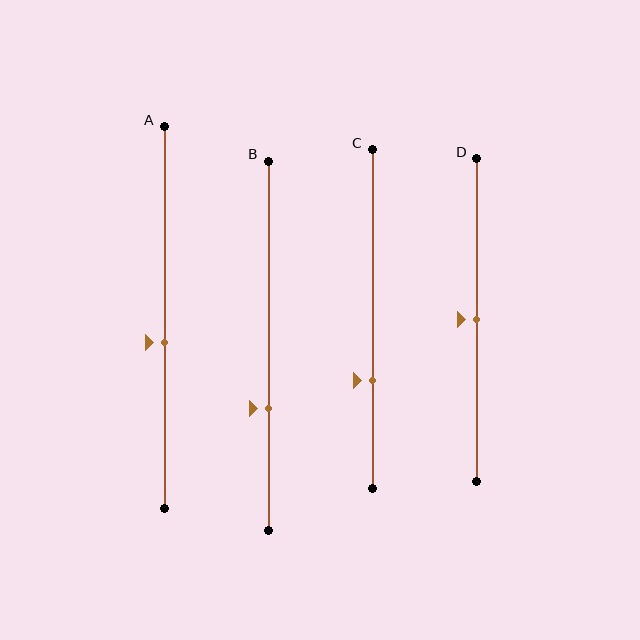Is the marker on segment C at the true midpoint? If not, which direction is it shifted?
No, the marker on segment C is shifted downward by about 18% of the segment length.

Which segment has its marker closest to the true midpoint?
Segment D has its marker closest to the true midpoint.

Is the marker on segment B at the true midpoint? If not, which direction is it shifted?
No, the marker on segment B is shifted downward by about 17% of the segment length.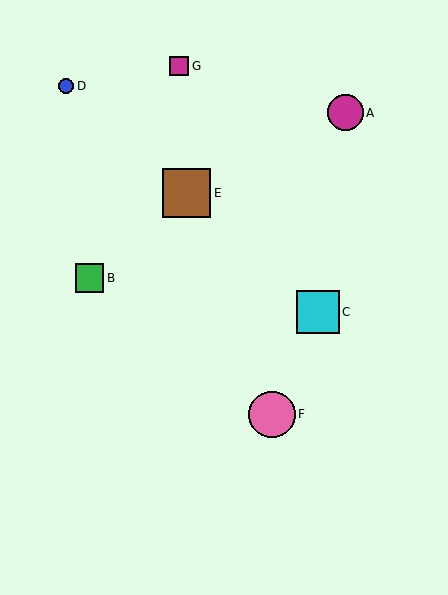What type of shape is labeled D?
Shape D is a blue circle.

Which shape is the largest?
The brown square (labeled E) is the largest.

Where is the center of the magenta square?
The center of the magenta square is at (179, 66).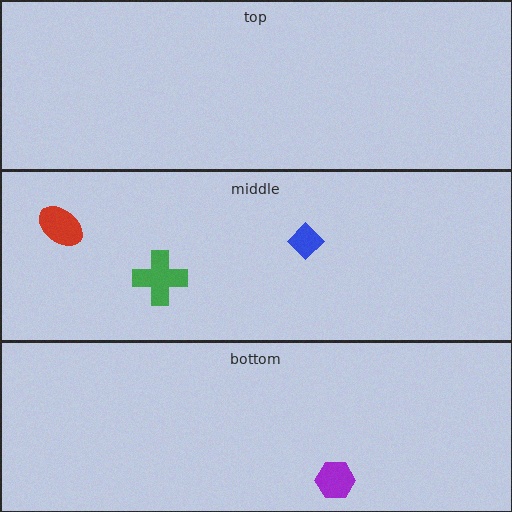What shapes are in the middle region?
The green cross, the blue diamond, the red ellipse.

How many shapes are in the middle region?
3.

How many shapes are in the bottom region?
1.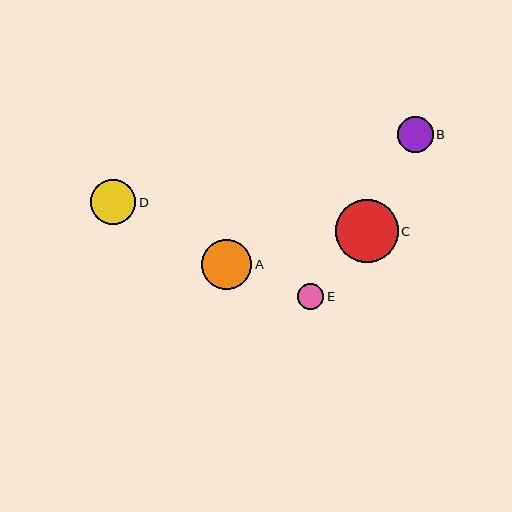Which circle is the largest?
Circle C is the largest with a size of approximately 62 pixels.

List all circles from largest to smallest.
From largest to smallest: C, A, D, B, E.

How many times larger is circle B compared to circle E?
Circle B is approximately 1.3 times the size of circle E.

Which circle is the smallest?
Circle E is the smallest with a size of approximately 27 pixels.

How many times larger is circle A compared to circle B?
Circle A is approximately 1.4 times the size of circle B.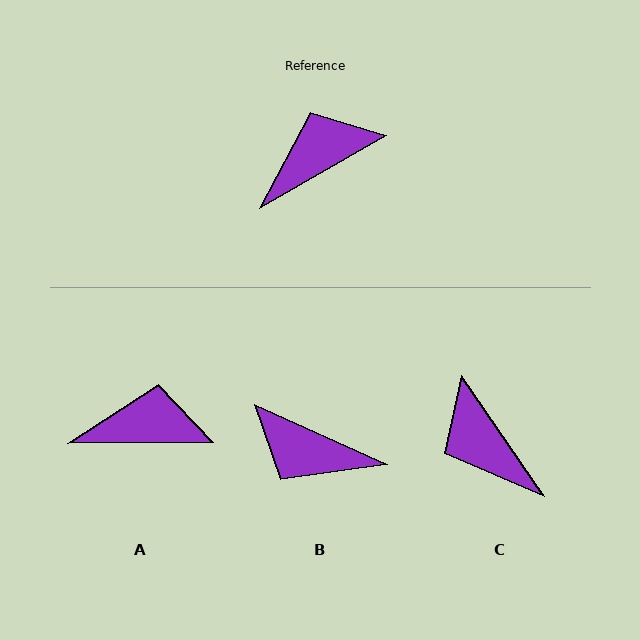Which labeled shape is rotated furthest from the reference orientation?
B, about 126 degrees away.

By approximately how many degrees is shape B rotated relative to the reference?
Approximately 126 degrees counter-clockwise.